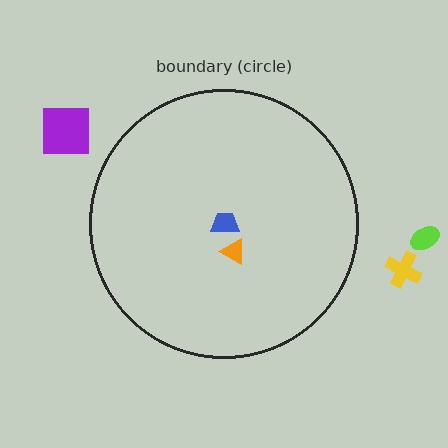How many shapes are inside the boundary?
2 inside, 3 outside.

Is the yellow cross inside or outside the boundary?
Outside.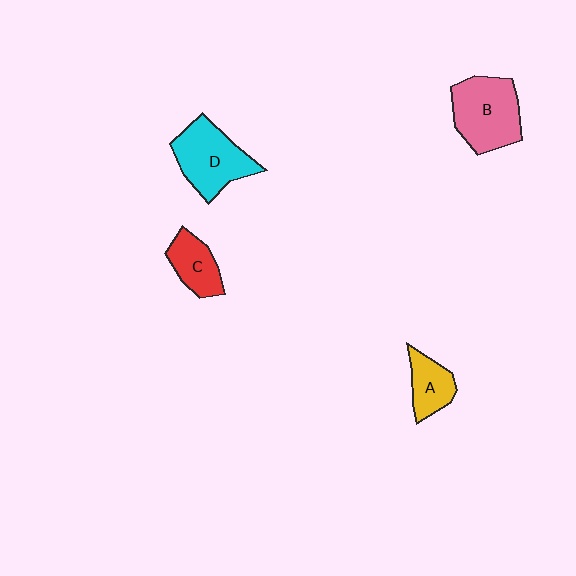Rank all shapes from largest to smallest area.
From largest to smallest: B (pink), D (cyan), C (red), A (yellow).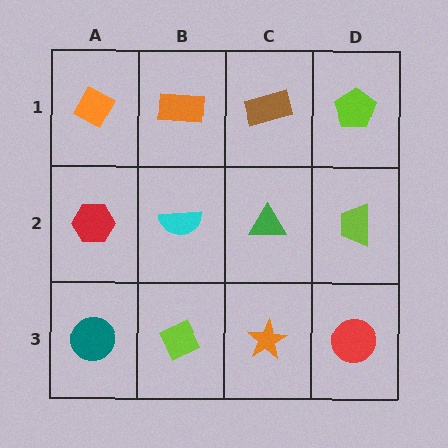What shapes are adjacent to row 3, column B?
A cyan semicircle (row 2, column B), a teal circle (row 3, column A), an orange star (row 3, column C).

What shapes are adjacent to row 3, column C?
A green triangle (row 2, column C), a lime diamond (row 3, column B), a red circle (row 3, column D).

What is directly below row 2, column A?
A teal circle.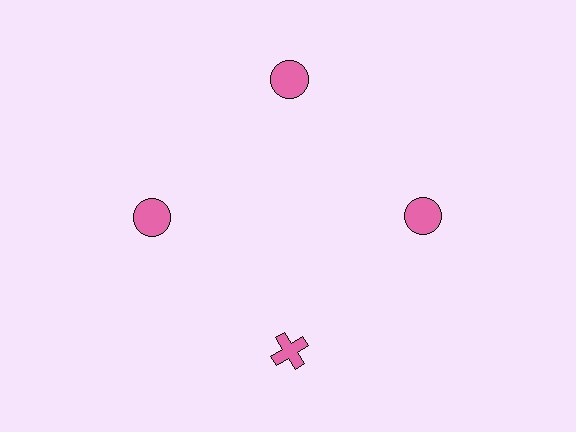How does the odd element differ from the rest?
It has a different shape: cross instead of circle.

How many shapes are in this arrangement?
There are 4 shapes arranged in a ring pattern.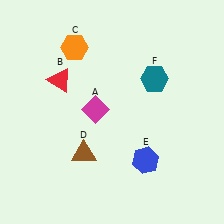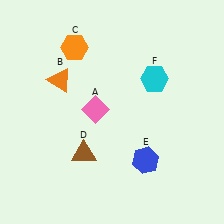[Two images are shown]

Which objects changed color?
A changed from magenta to pink. B changed from red to orange. F changed from teal to cyan.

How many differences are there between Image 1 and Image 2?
There are 3 differences between the two images.